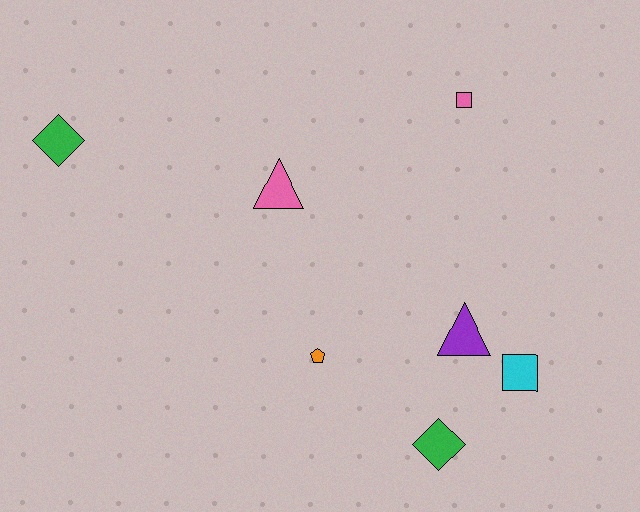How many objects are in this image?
There are 7 objects.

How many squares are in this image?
There are 2 squares.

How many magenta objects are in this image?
There are no magenta objects.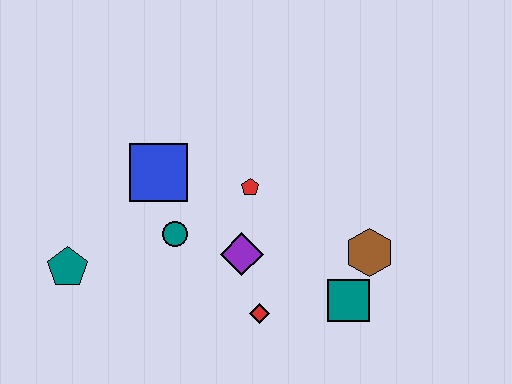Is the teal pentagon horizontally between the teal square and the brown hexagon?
No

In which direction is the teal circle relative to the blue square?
The teal circle is below the blue square.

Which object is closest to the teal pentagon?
The teal circle is closest to the teal pentagon.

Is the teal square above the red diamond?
Yes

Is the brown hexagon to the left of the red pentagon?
No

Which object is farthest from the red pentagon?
The teal pentagon is farthest from the red pentagon.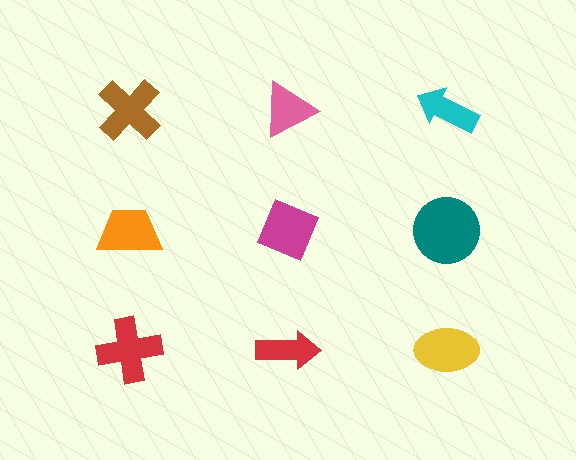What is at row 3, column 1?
A red cross.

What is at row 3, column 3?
A yellow ellipse.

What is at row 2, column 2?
A magenta diamond.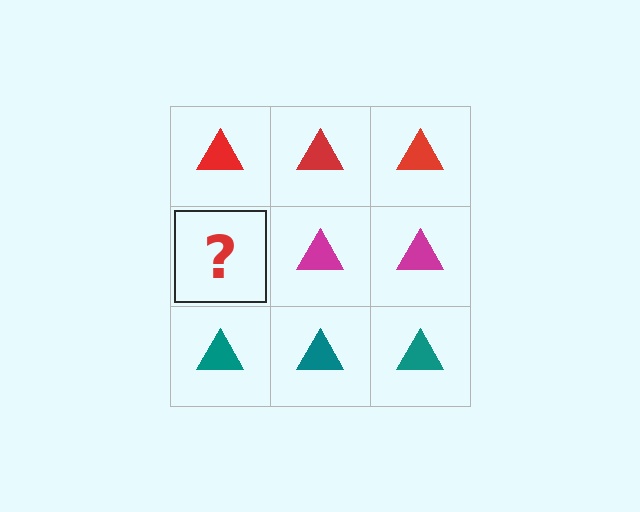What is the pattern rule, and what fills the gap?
The rule is that each row has a consistent color. The gap should be filled with a magenta triangle.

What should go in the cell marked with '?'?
The missing cell should contain a magenta triangle.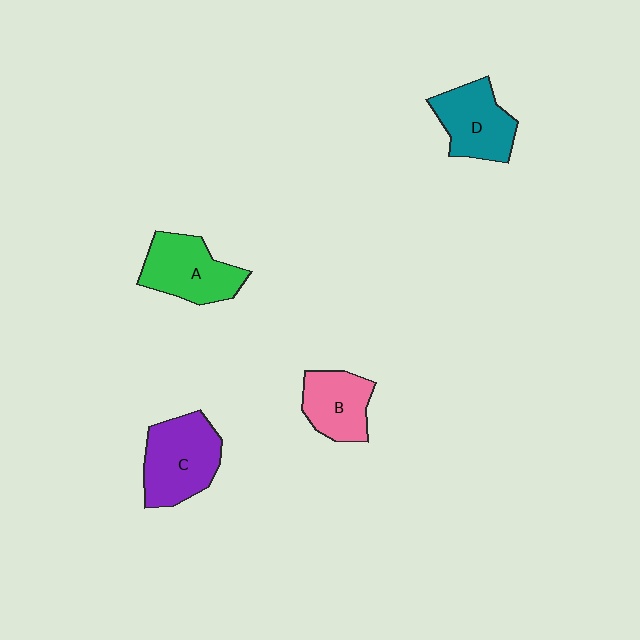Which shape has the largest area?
Shape C (purple).